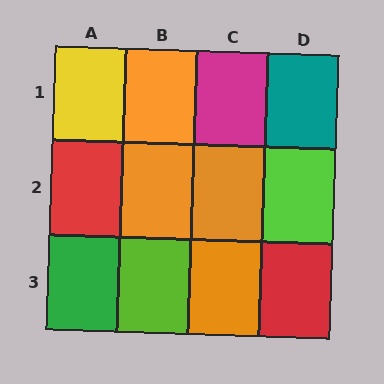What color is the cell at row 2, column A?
Red.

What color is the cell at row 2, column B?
Orange.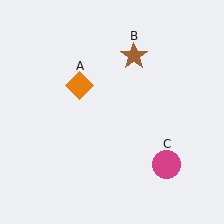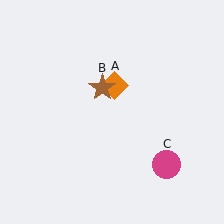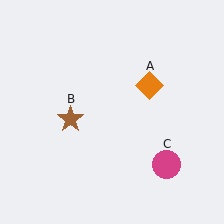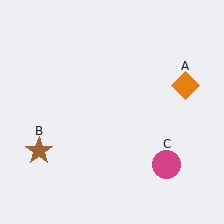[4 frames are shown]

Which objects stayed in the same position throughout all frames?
Magenta circle (object C) remained stationary.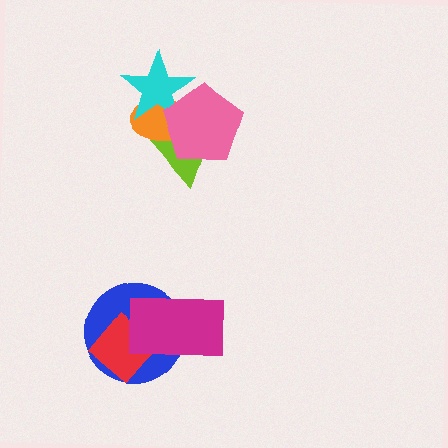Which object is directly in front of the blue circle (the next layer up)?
The red diamond is directly in front of the blue circle.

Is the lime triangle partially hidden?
Yes, it is partially covered by another shape.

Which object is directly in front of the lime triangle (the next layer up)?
The orange ellipse is directly in front of the lime triangle.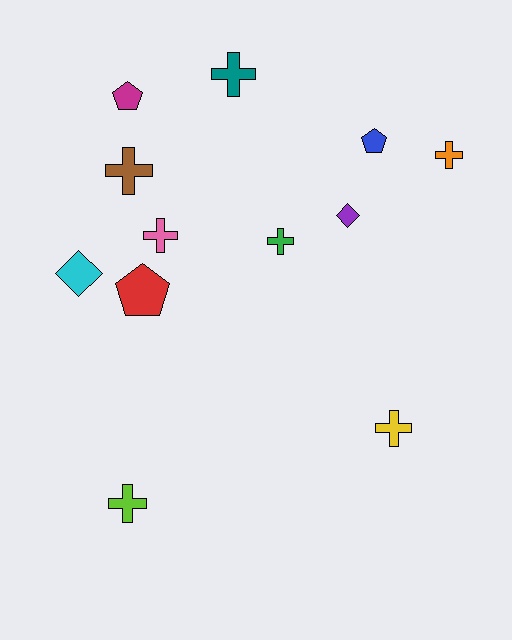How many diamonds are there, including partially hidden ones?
There are 2 diamonds.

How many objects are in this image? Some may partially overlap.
There are 12 objects.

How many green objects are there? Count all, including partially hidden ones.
There is 1 green object.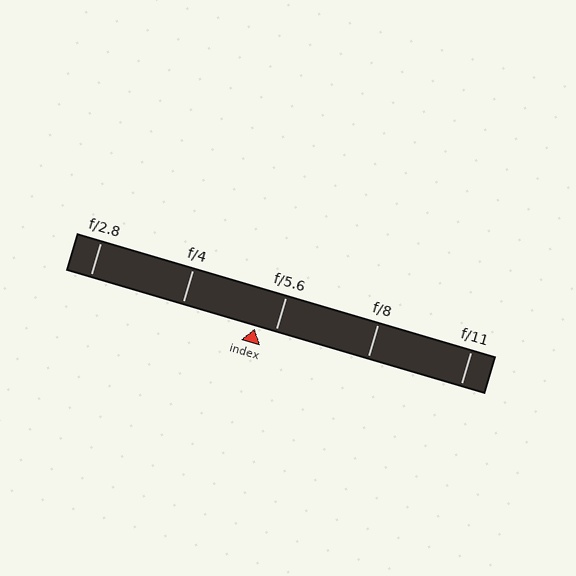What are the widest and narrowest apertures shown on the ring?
The widest aperture shown is f/2.8 and the narrowest is f/11.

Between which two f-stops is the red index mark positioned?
The index mark is between f/4 and f/5.6.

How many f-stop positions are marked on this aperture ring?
There are 5 f-stop positions marked.